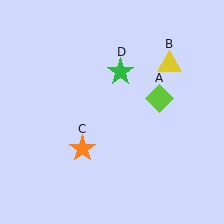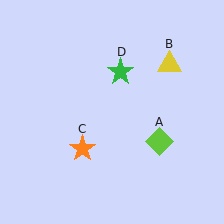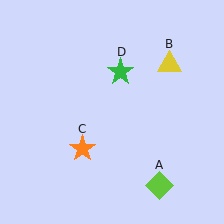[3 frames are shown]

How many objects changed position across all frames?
1 object changed position: lime diamond (object A).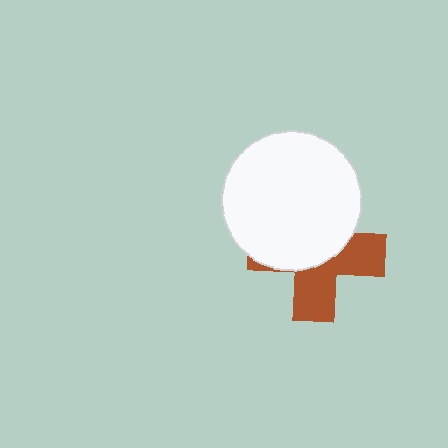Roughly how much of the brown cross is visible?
A small part of it is visible (roughly 45%).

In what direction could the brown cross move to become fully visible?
The brown cross could move down. That would shift it out from behind the white circle entirely.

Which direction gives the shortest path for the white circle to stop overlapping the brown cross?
Moving up gives the shortest separation.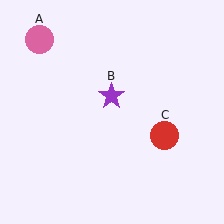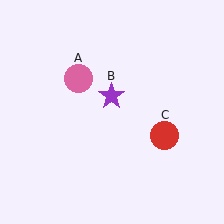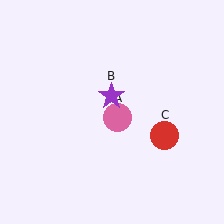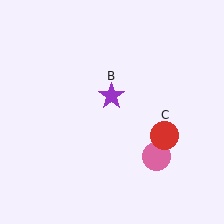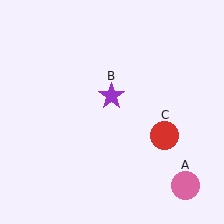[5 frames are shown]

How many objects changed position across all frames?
1 object changed position: pink circle (object A).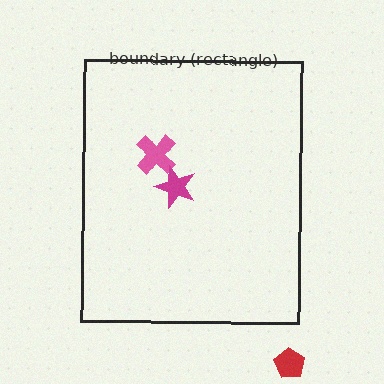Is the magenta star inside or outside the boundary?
Inside.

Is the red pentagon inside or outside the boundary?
Outside.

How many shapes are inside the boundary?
2 inside, 1 outside.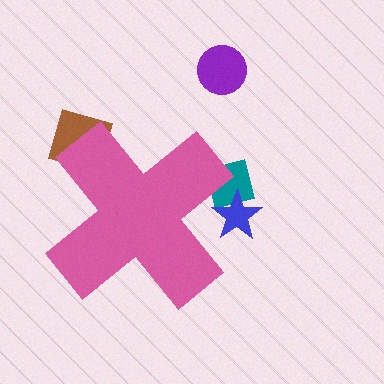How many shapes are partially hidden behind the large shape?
3 shapes are partially hidden.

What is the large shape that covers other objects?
A pink cross.